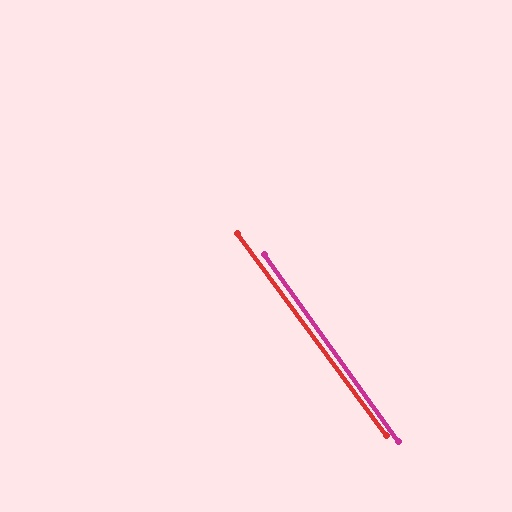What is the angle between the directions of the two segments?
Approximately 1 degree.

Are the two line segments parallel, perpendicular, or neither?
Parallel — their directions differ by only 1.1°.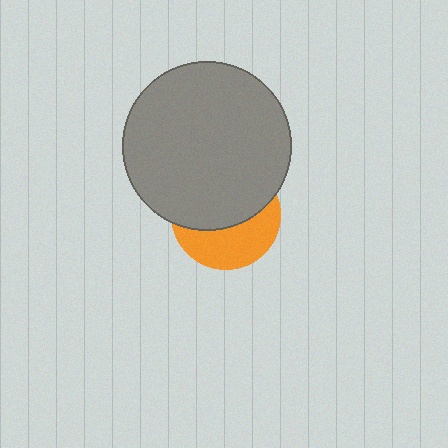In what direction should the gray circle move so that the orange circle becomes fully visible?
The gray circle should move up. That is the shortest direction to clear the overlap and leave the orange circle fully visible.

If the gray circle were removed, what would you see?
You would see the complete orange circle.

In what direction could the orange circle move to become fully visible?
The orange circle could move down. That would shift it out from behind the gray circle entirely.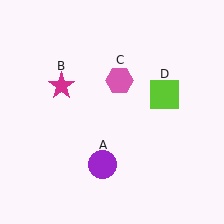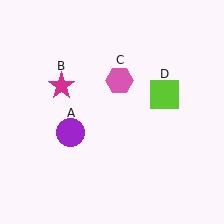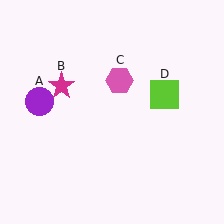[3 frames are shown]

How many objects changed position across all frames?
1 object changed position: purple circle (object A).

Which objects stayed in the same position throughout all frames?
Magenta star (object B) and pink hexagon (object C) and lime square (object D) remained stationary.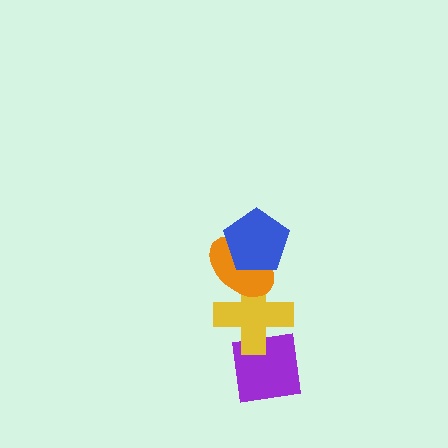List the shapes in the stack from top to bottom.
From top to bottom: the blue pentagon, the orange ellipse, the yellow cross, the purple square.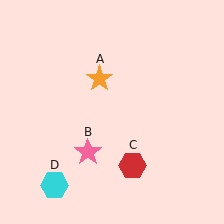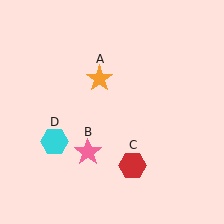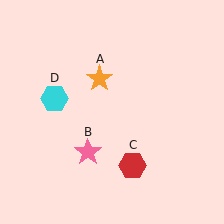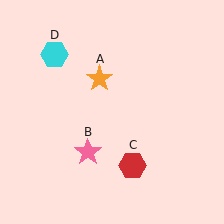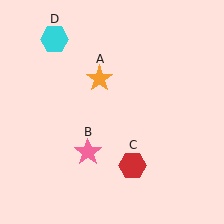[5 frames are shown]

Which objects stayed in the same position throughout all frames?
Orange star (object A) and pink star (object B) and red hexagon (object C) remained stationary.